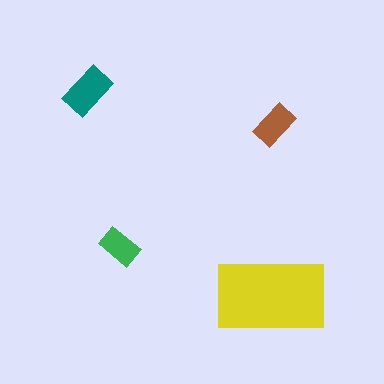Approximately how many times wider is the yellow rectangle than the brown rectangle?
About 2.5 times wider.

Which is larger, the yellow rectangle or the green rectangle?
The yellow one.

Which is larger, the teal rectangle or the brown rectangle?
The teal one.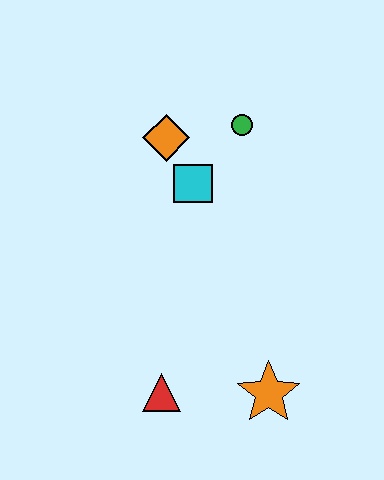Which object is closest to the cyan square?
The orange diamond is closest to the cyan square.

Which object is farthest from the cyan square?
The orange star is farthest from the cyan square.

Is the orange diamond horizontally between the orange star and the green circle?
No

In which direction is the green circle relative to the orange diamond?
The green circle is to the right of the orange diamond.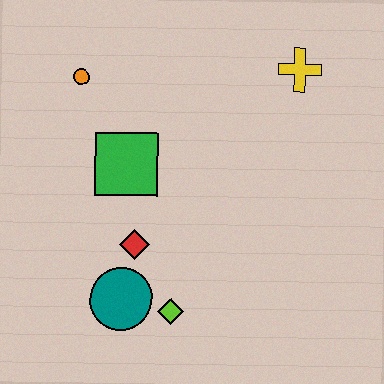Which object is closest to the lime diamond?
The teal circle is closest to the lime diamond.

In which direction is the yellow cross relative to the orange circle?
The yellow cross is to the right of the orange circle.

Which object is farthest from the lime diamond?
The yellow cross is farthest from the lime diamond.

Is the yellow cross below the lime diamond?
No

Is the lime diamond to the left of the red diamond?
No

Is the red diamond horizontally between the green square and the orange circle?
No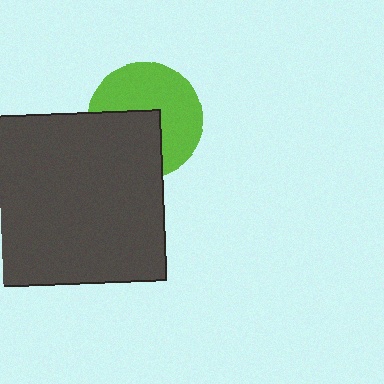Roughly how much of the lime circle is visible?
About half of it is visible (roughly 59%).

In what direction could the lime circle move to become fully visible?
The lime circle could move toward the upper-right. That would shift it out from behind the dark gray square entirely.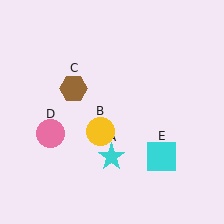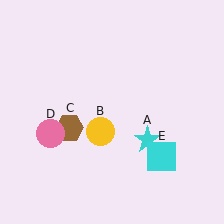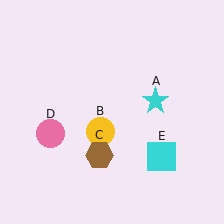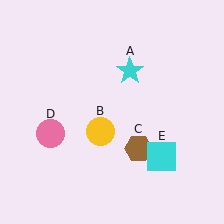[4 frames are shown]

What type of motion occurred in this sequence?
The cyan star (object A), brown hexagon (object C) rotated counterclockwise around the center of the scene.